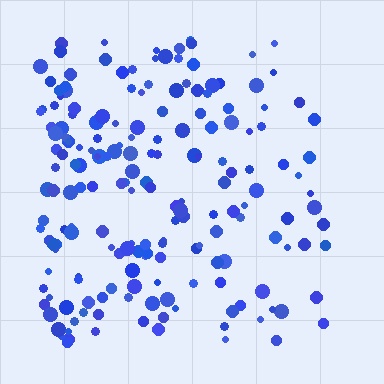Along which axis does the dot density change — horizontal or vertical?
Horizontal.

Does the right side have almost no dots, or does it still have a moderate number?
Still a moderate number, just noticeably fewer than the left.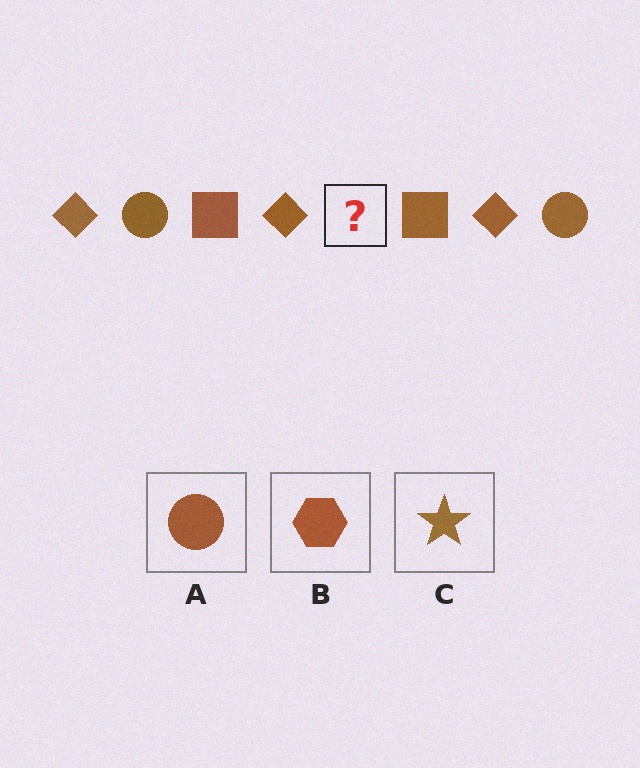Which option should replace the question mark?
Option A.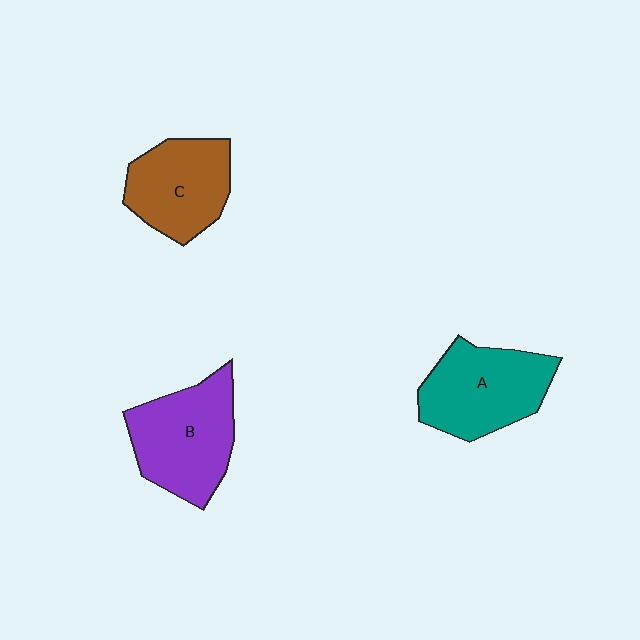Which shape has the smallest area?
Shape C (brown).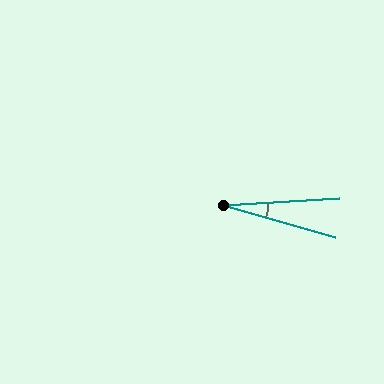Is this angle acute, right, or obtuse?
It is acute.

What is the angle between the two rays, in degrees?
Approximately 19 degrees.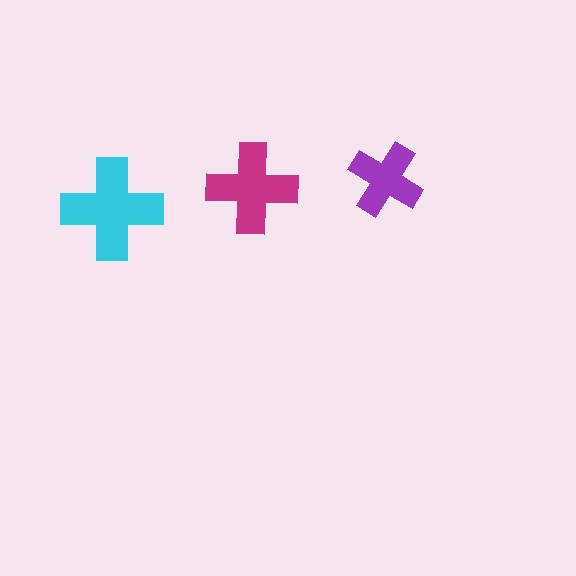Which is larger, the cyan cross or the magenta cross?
The cyan one.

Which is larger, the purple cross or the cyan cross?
The cyan one.